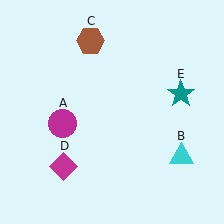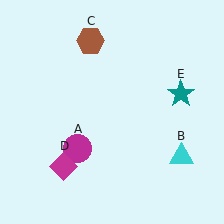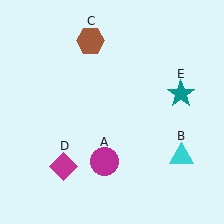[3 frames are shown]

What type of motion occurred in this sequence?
The magenta circle (object A) rotated counterclockwise around the center of the scene.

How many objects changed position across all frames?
1 object changed position: magenta circle (object A).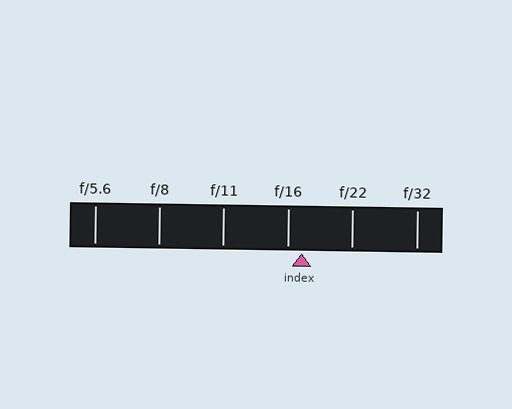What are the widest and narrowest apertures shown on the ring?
The widest aperture shown is f/5.6 and the narrowest is f/32.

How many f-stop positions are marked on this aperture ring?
There are 6 f-stop positions marked.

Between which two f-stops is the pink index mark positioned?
The index mark is between f/16 and f/22.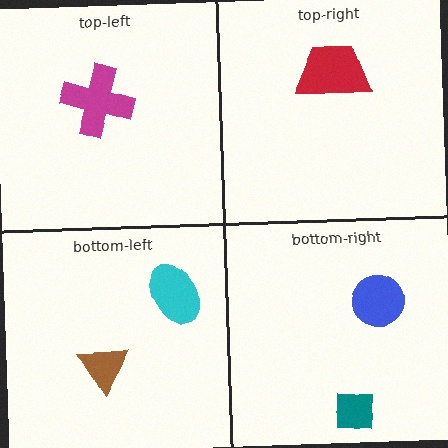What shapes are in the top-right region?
The red trapezoid.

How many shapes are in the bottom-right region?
2.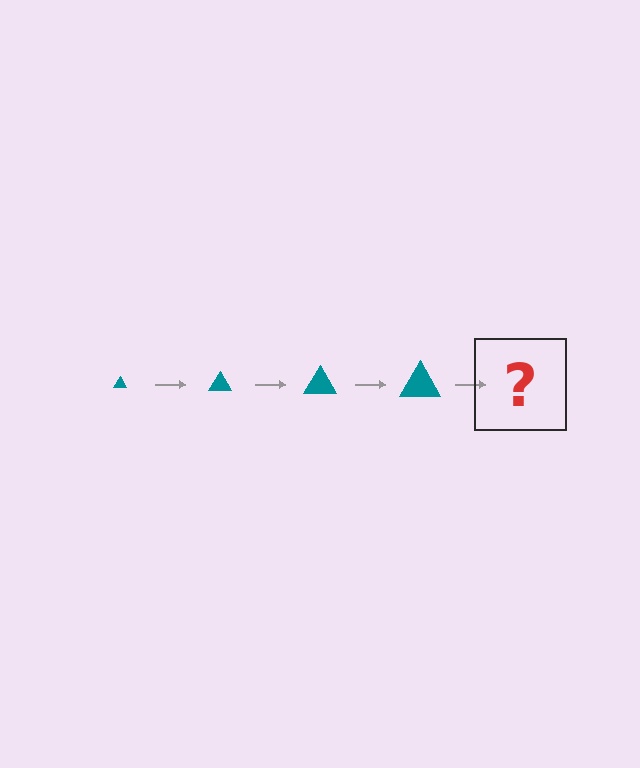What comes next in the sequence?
The next element should be a teal triangle, larger than the previous one.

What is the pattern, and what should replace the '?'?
The pattern is that the triangle gets progressively larger each step. The '?' should be a teal triangle, larger than the previous one.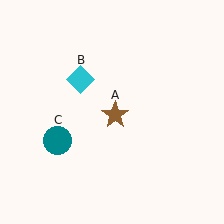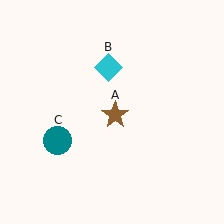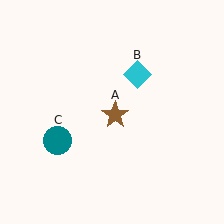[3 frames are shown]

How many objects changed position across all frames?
1 object changed position: cyan diamond (object B).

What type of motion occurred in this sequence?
The cyan diamond (object B) rotated clockwise around the center of the scene.